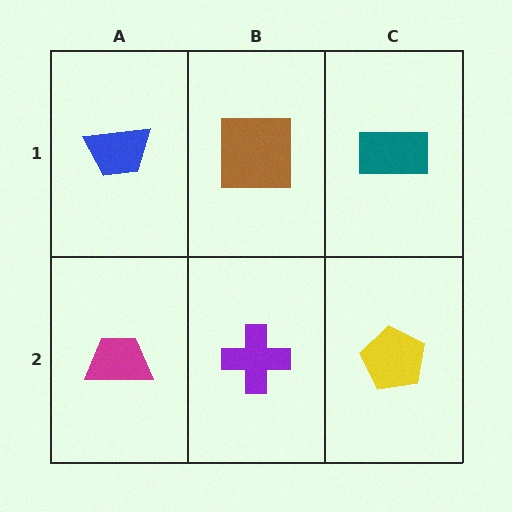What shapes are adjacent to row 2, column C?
A teal rectangle (row 1, column C), a purple cross (row 2, column B).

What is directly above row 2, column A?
A blue trapezoid.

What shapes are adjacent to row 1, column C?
A yellow pentagon (row 2, column C), a brown square (row 1, column B).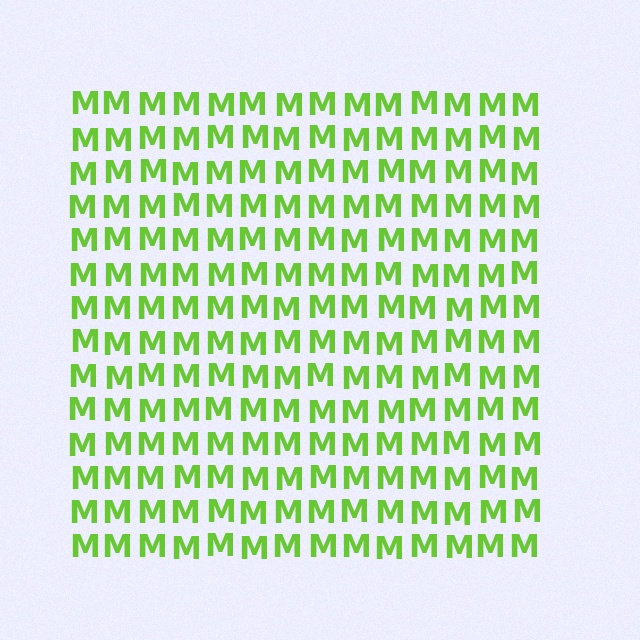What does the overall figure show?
The overall figure shows a square.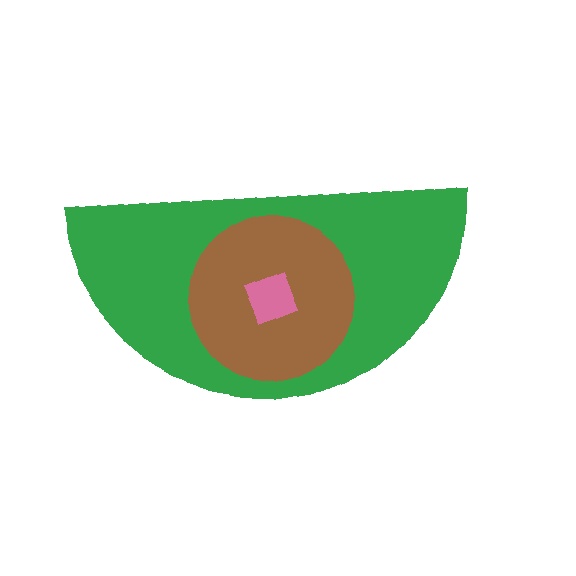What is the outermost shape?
The green semicircle.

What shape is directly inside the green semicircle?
The brown circle.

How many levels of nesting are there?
3.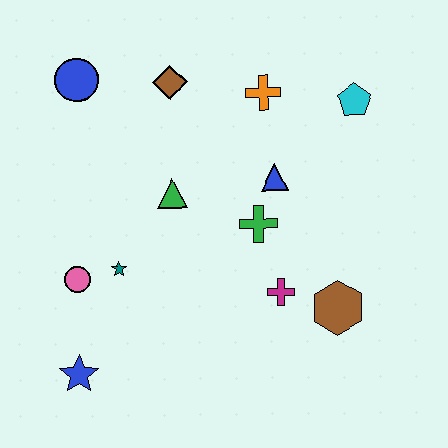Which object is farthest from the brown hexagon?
The blue circle is farthest from the brown hexagon.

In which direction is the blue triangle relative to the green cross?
The blue triangle is above the green cross.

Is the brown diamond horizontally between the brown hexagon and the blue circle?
Yes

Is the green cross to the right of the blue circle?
Yes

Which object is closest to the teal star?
The pink circle is closest to the teal star.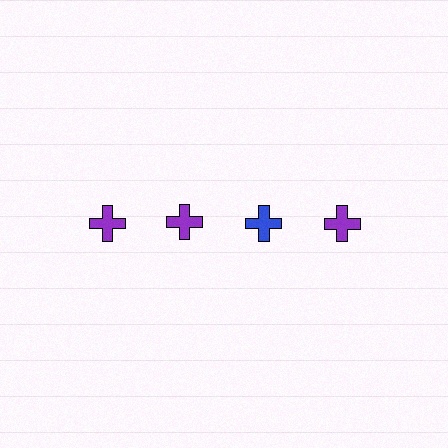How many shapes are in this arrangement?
There are 4 shapes arranged in a grid pattern.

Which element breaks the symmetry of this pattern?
The blue cross in the top row, center column breaks the symmetry. All other shapes are purple crosses.